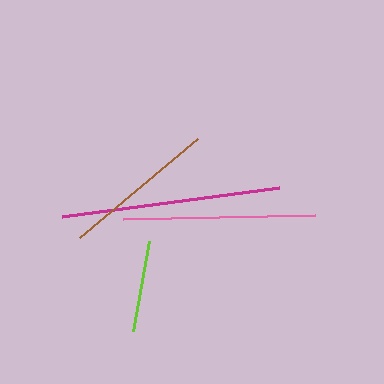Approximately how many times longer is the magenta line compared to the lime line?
The magenta line is approximately 2.4 times the length of the lime line.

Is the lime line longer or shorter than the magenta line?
The magenta line is longer than the lime line.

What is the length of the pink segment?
The pink segment is approximately 192 pixels long.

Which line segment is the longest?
The magenta line is the longest at approximately 218 pixels.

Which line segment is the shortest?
The lime line is the shortest at approximately 91 pixels.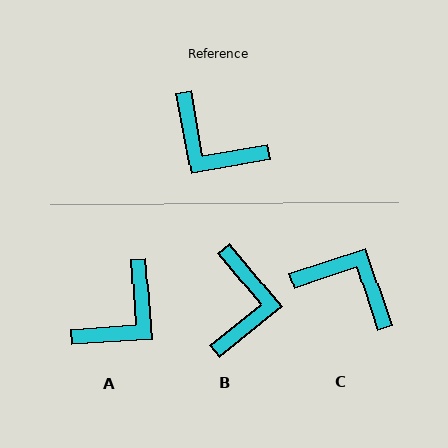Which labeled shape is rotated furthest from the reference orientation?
C, about 172 degrees away.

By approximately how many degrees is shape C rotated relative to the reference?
Approximately 172 degrees clockwise.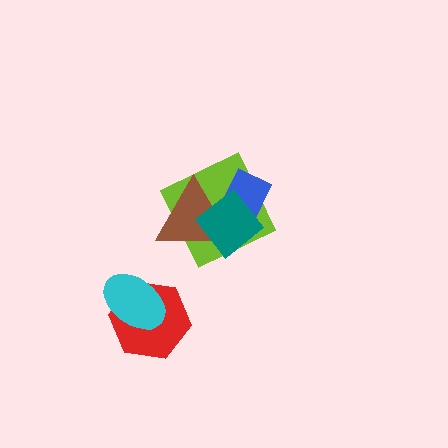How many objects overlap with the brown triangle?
3 objects overlap with the brown triangle.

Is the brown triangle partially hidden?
Yes, it is partially covered by another shape.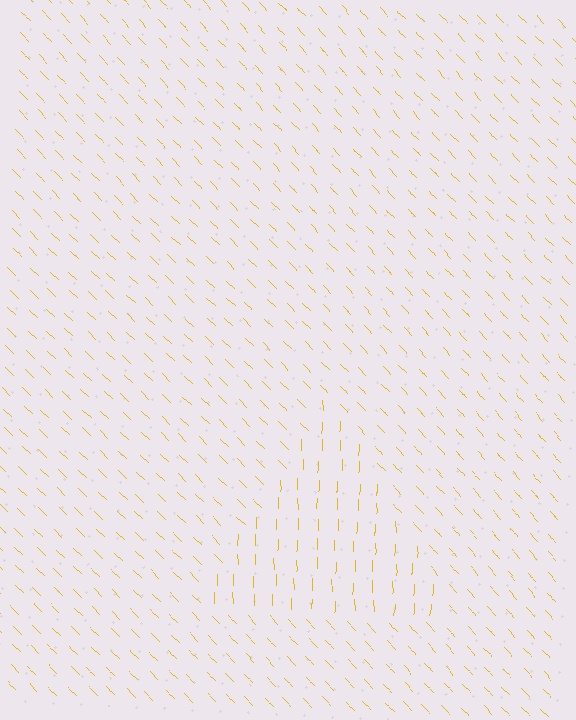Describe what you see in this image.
The image is filled with small yellow line segments. A triangle region in the image has lines oriented differently from the surrounding lines, creating a visible texture boundary.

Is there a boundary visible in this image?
Yes, there is a texture boundary formed by a change in line orientation.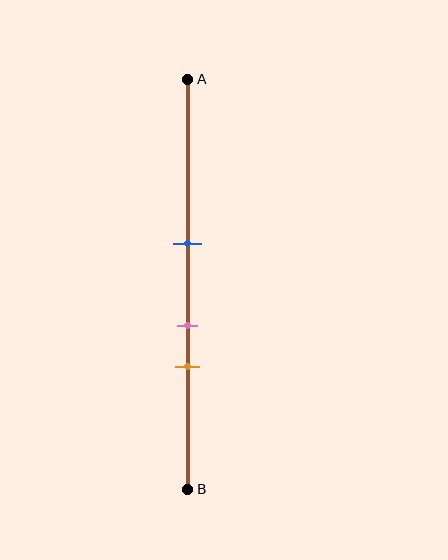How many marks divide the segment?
There are 3 marks dividing the segment.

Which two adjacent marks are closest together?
The pink and orange marks are the closest adjacent pair.